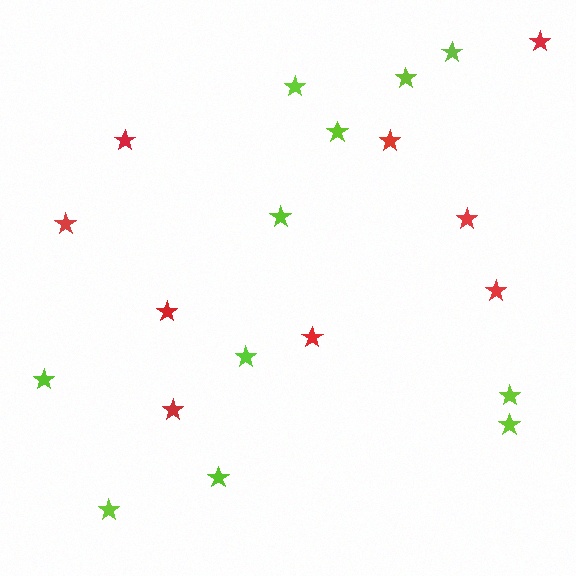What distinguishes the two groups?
There are 2 groups: one group of red stars (9) and one group of lime stars (11).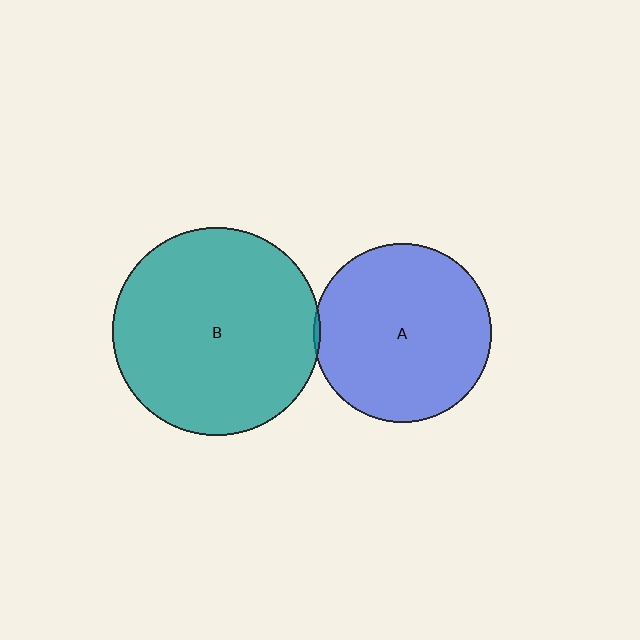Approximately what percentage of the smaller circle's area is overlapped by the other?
Approximately 5%.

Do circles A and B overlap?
Yes.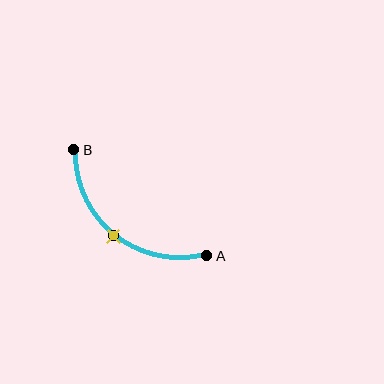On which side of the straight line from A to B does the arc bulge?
The arc bulges below and to the left of the straight line connecting A and B.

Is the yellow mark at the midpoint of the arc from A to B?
Yes. The yellow mark lies on the arc at equal arc-length from both A and B — it is the arc midpoint.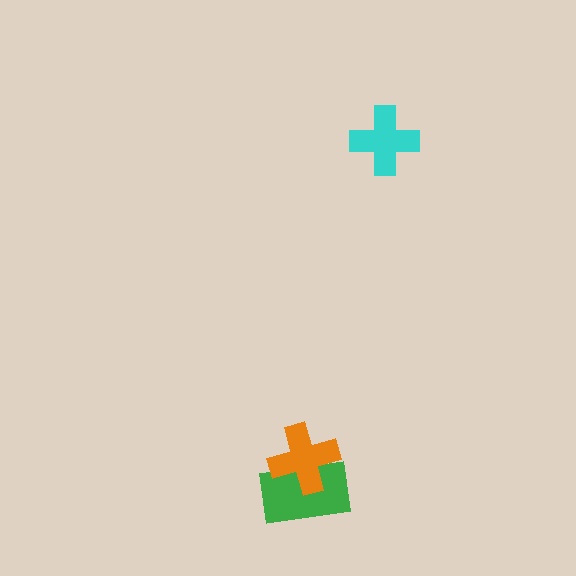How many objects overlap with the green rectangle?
1 object overlaps with the green rectangle.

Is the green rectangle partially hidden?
Yes, it is partially covered by another shape.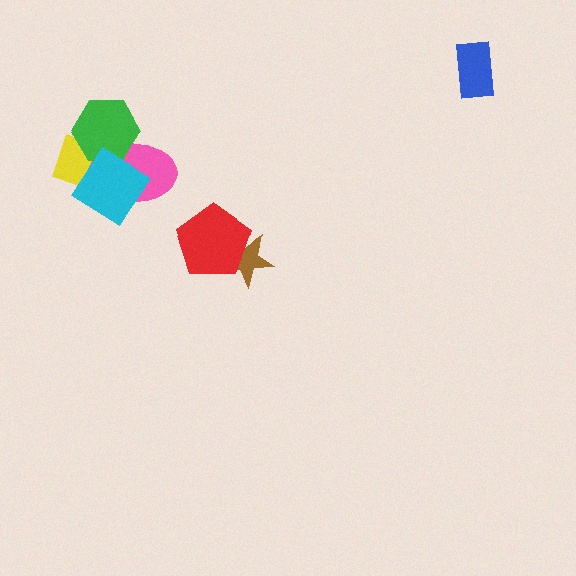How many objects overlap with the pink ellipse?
3 objects overlap with the pink ellipse.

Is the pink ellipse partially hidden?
Yes, it is partially covered by another shape.